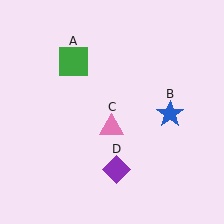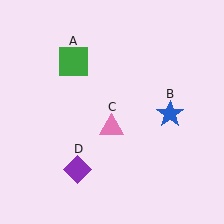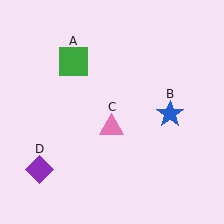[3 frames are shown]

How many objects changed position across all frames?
1 object changed position: purple diamond (object D).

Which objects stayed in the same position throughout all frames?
Green square (object A) and blue star (object B) and pink triangle (object C) remained stationary.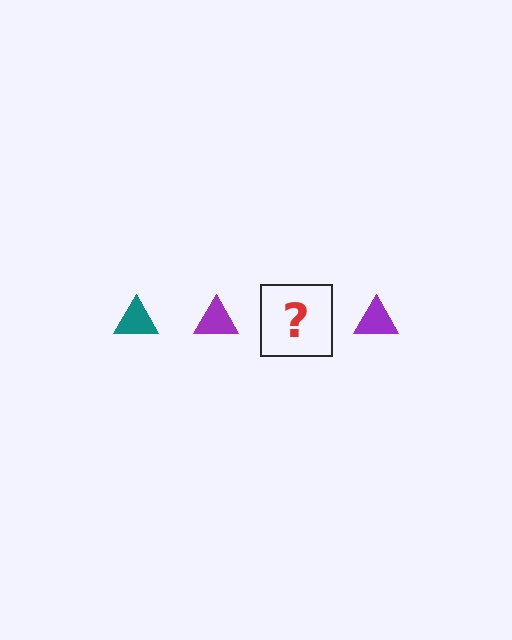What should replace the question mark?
The question mark should be replaced with a teal triangle.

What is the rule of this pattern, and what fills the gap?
The rule is that the pattern cycles through teal, purple triangles. The gap should be filled with a teal triangle.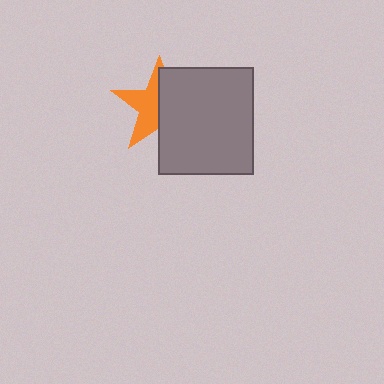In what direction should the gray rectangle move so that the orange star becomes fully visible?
The gray rectangle should move right. That is the shortest direction to clear the overlap and leave the orange star fully visible.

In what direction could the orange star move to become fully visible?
The orange star could move left. That would shift it out from behind the gray rectangle entirely.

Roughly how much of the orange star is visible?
About half of it is visible (roughly 48%).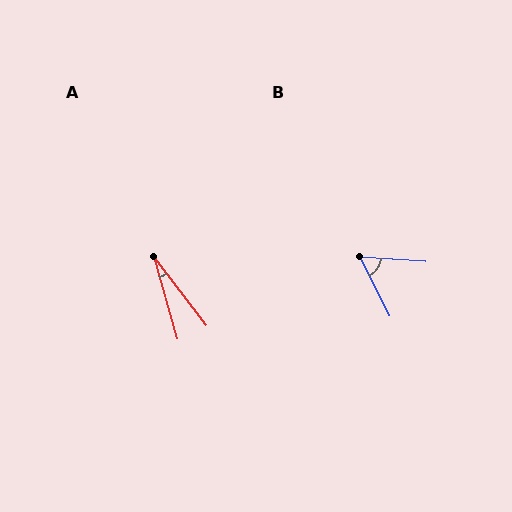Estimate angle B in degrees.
Approximately 60 degrees.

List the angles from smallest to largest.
A (22°), B (60°).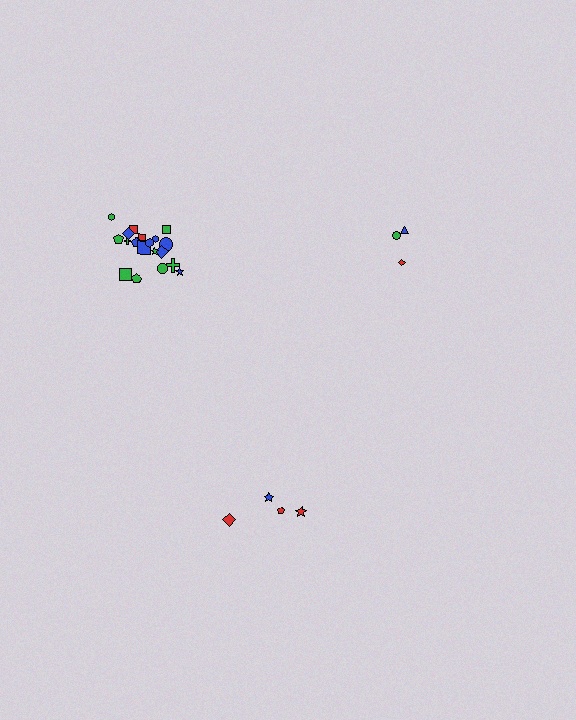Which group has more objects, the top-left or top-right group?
The top-left group.